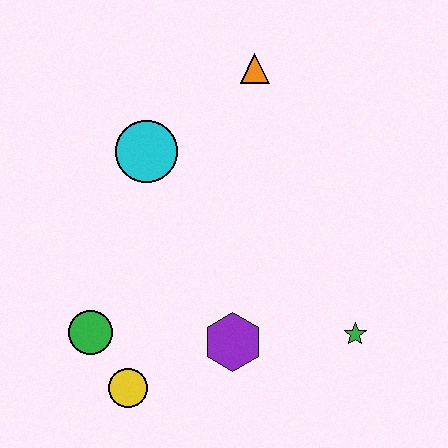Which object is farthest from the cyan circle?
The green star is farthest from the cyan circle.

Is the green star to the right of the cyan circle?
Yes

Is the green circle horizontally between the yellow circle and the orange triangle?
No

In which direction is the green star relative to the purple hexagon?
The green star is to the right of the purple hexagon.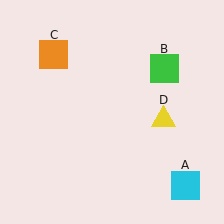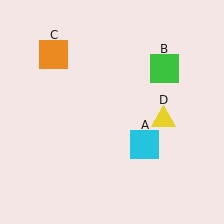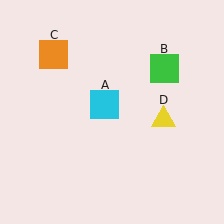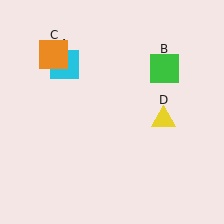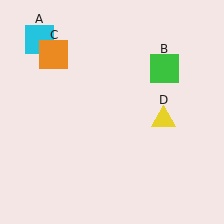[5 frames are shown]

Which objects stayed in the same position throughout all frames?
Green square (object B) and orange square (object C) and yellow triangle (object D) remained stationary.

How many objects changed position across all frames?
1 object changed position: cyan square (object A).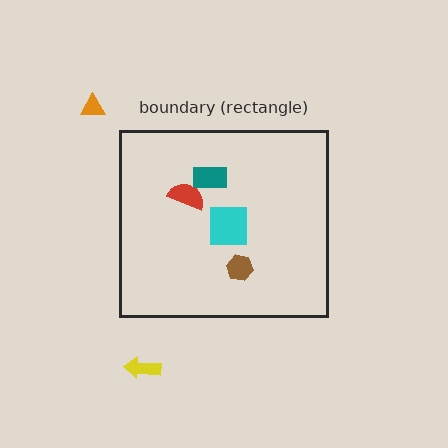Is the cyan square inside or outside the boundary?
Inside.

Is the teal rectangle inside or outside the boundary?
Inside.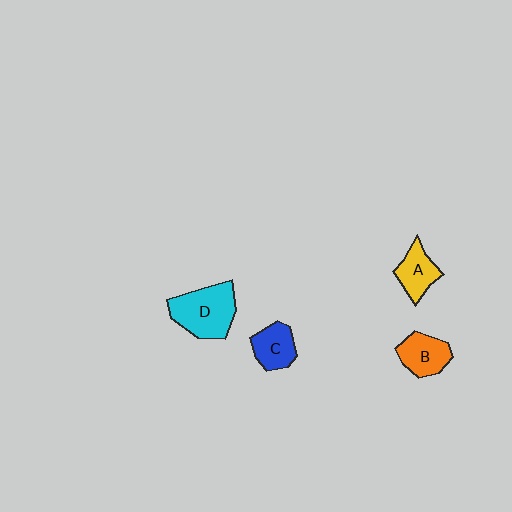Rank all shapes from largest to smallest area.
From largest to smallest: D (cyan), B (orange), C (blue), A (yellow).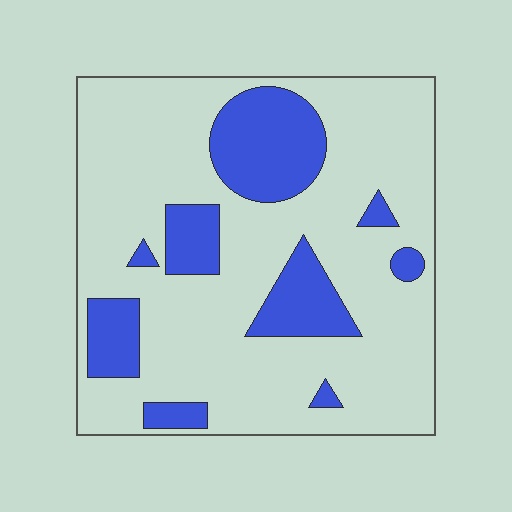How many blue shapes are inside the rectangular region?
9.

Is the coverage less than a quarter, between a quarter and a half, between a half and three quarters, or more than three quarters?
Less than a quarter.